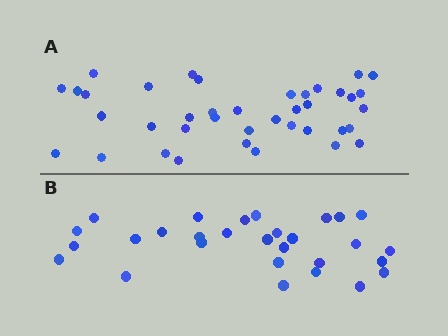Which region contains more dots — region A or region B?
Region A (the top region) has more dots.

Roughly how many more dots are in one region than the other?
Region A has roughly 10 or so more dots than region B.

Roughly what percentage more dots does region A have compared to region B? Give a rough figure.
About 35% more.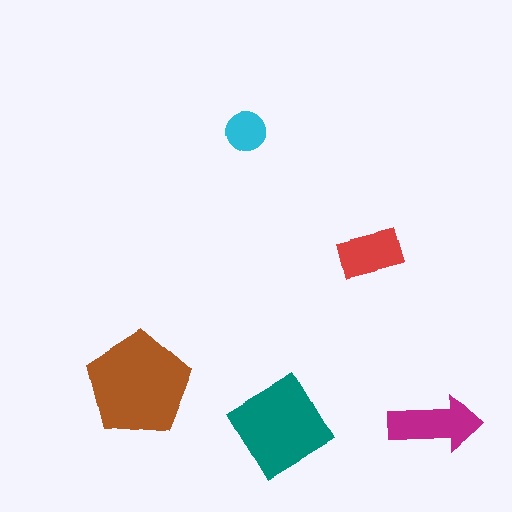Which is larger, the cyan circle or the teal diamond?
The teal diamond.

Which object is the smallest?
The cyan circle.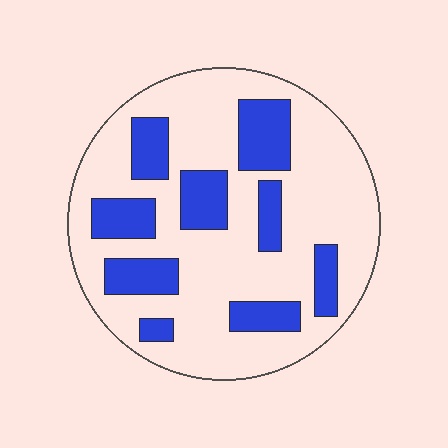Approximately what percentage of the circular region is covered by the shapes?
Approximately 25%.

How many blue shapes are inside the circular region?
9.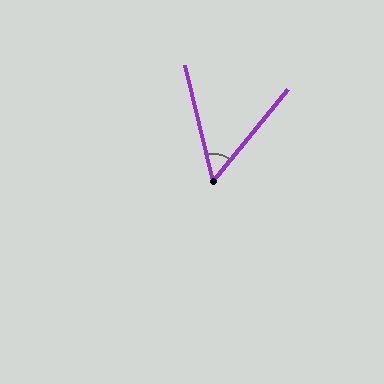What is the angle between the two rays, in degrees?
Approximately 53 degrees.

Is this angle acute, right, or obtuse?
It is acute.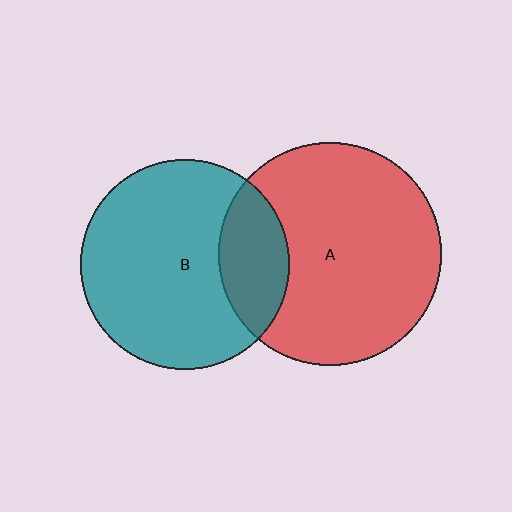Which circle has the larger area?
Circle A (red).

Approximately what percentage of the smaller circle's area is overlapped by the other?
Approximately 25%.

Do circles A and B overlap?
Yes.